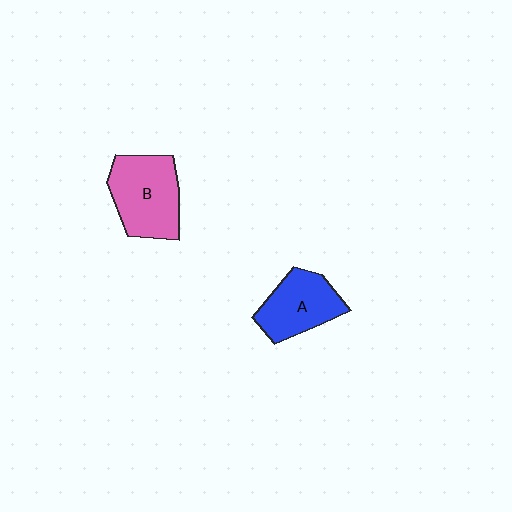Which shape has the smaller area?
Shape A (blue).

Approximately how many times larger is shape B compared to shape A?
Approximately 1.2 times.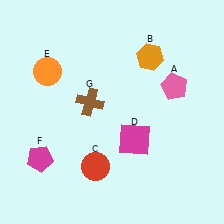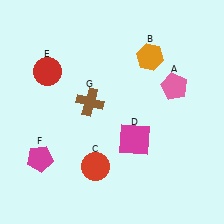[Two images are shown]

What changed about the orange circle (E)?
In Image 1, E is orange. In Image 2, it changed to red.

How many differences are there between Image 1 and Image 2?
There is 1 difference between the two images.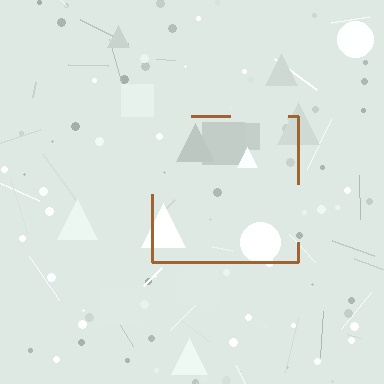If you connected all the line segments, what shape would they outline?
They would outline a square.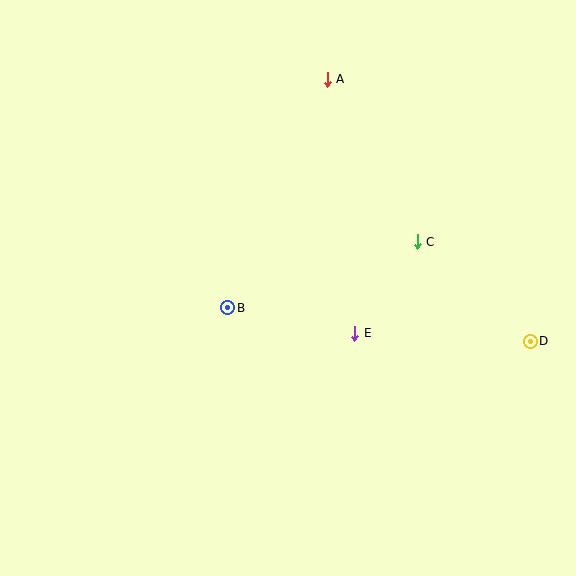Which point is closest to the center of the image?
Point B at (228, 308) is closest to the center.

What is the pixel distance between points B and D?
The distance between B and D is 305 pixels.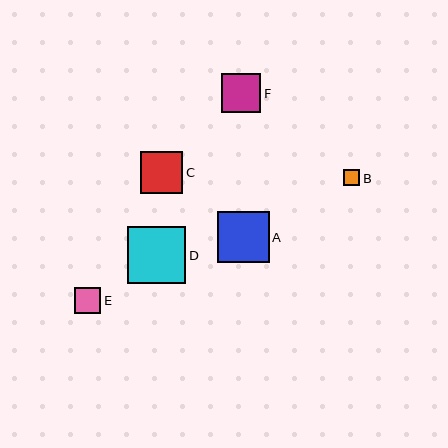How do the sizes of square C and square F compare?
Square C and square F are approximately the same size.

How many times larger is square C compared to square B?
Square C is approximately 2.6 times the size of square B.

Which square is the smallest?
Square B is the smallest with a size of approximately 16 pixels.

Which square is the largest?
Square D is the largest with a size of approximately 58 pixels.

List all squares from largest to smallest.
From largest to smallest: D, A, C, F, E, B.